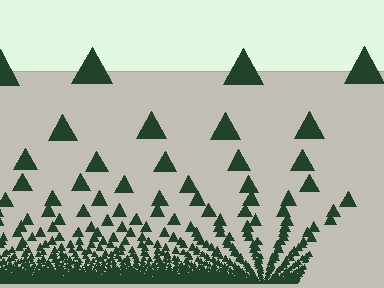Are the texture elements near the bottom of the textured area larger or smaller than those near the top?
Smaller. The gradient is inverted — elements near the bottom are smaller and denser.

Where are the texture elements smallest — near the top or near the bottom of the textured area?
Near the bottom.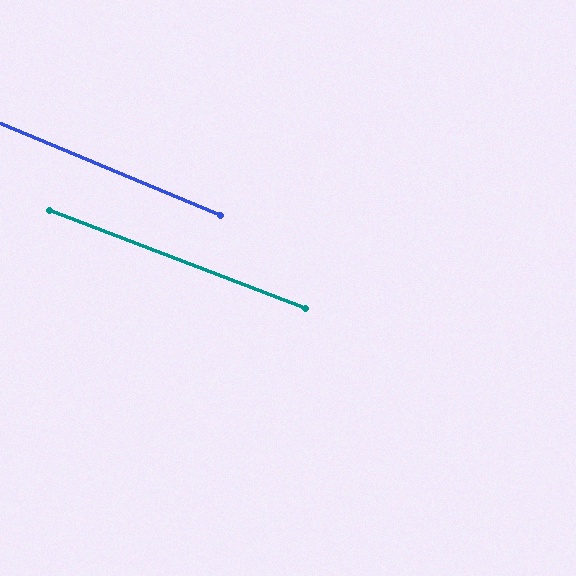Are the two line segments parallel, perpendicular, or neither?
Parallel — their directions differ by only 1.6°.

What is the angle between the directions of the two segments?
Approximately 2 degrees.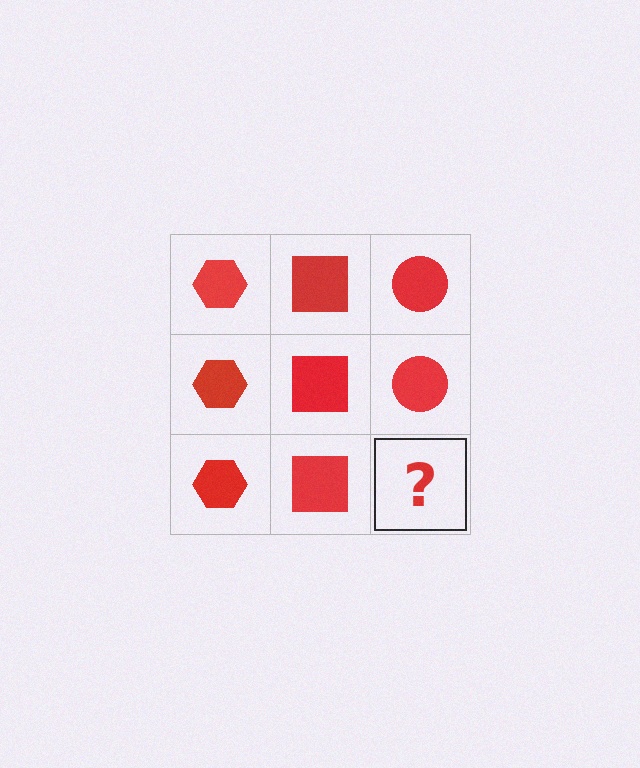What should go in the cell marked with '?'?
The missing cell should contain a red circle.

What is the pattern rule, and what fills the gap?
The rule is that each column has a consistent shape. The gap should be filled with a red circle.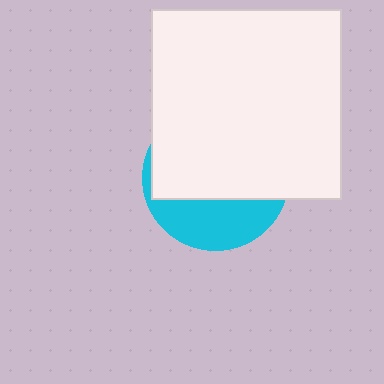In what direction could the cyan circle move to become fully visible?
The cyan circle could move down. That would shift it out from behind the white square entirely.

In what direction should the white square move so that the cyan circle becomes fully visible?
The white square should move up. That is the shortest direction to clear the overlap and leave the cyan circle fully visible.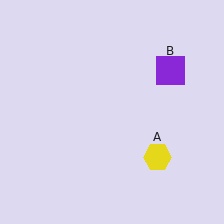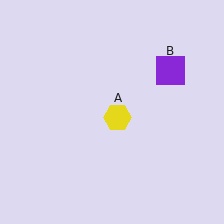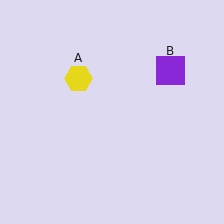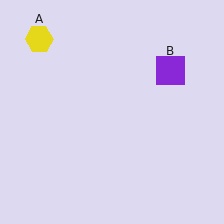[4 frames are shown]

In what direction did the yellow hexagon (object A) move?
The yellow hexagon (object A) moved up and to the left.